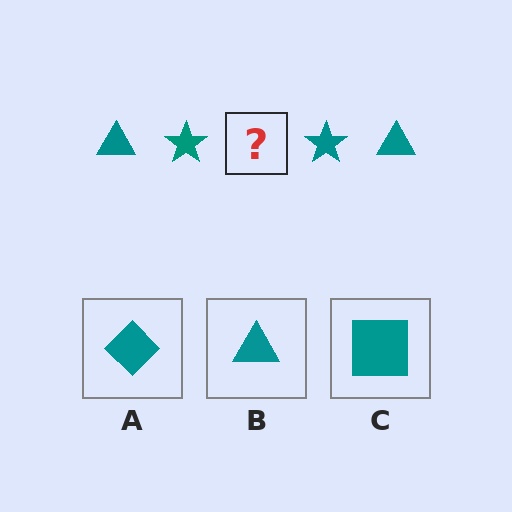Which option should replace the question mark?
Option B.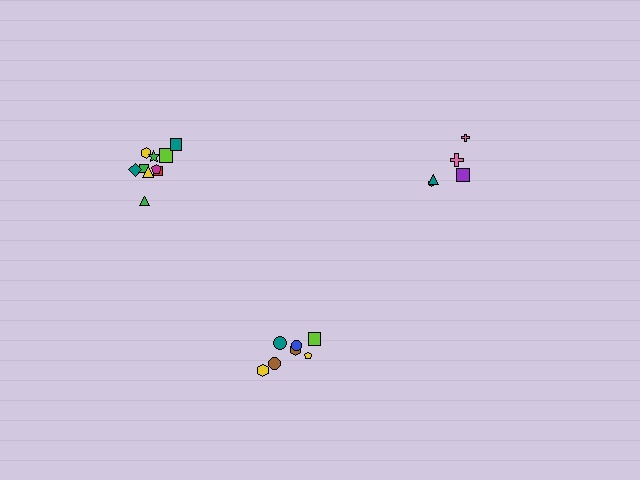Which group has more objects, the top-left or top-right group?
The top-left group.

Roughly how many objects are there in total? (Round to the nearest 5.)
Roughly 20 objects in total.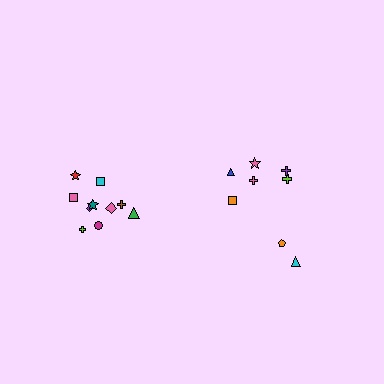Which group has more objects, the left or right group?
The left group.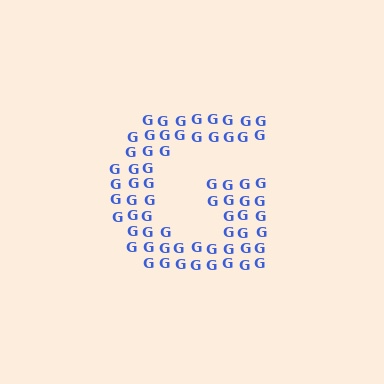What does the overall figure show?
The overall figure shows the letter G.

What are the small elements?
The small elements are letter G's.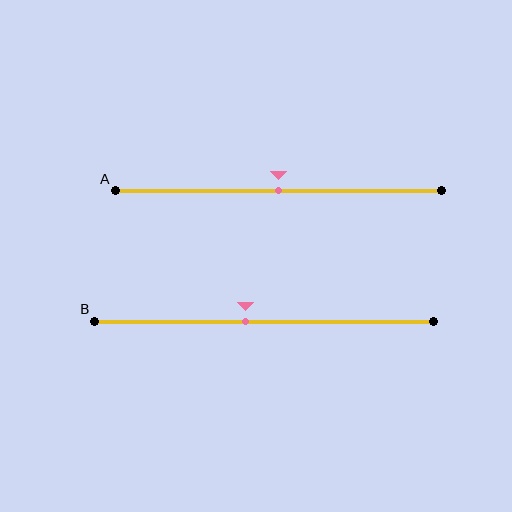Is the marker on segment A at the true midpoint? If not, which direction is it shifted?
Yes, the marker on segment A is at the true midpoint.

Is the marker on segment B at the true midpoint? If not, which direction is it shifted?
No, the marker on segment B is shifted to the left by about 5% of the segment length.